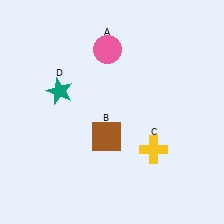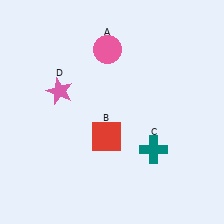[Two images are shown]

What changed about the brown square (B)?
In Image 1, B is brown. In Image 2, it changed to red.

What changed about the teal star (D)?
In Image 1, D is teal. In Image 2, it changed to pink.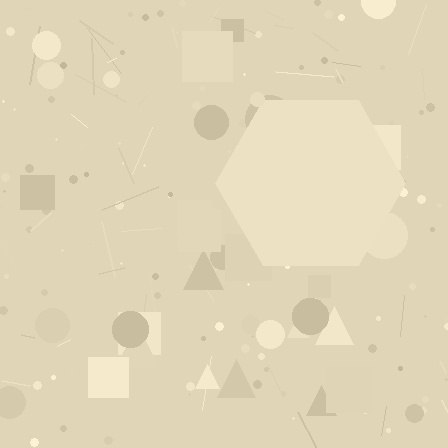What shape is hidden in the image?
A hexagon is hidden in the image.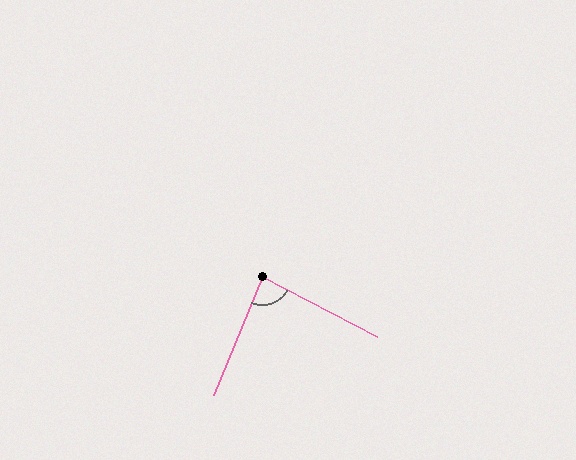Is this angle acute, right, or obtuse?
It is acute.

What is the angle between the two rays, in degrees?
Approximately 85 degrees.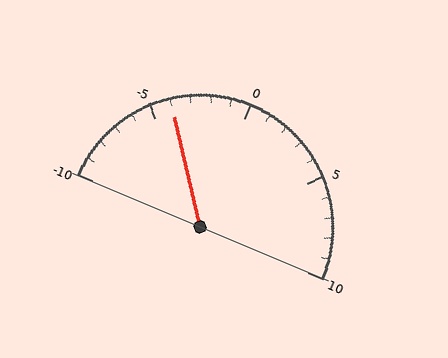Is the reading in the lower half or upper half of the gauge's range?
The reading is in the lower half of the range (-10 to 10).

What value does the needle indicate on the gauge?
The needle indicates approximately -4.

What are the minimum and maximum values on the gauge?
The gauge ranges from -10 to 10.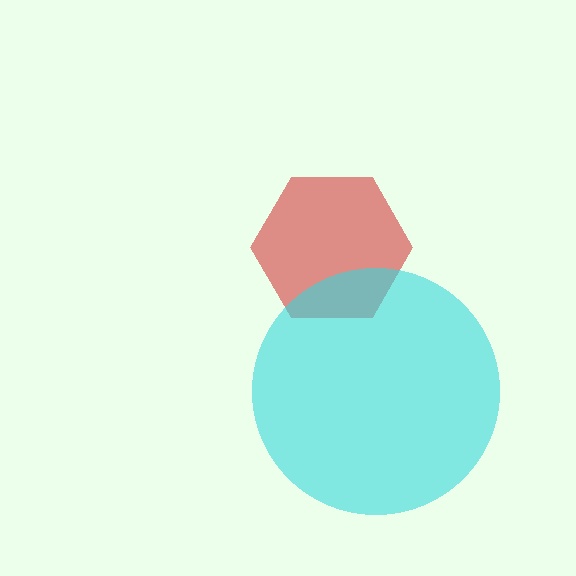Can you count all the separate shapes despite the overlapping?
Yes, there are 2 separate shapes.